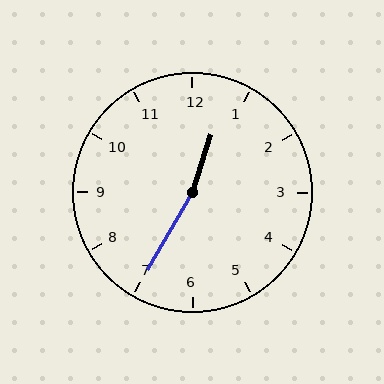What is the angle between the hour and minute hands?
Approximately 168 degrees.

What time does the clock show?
12:35.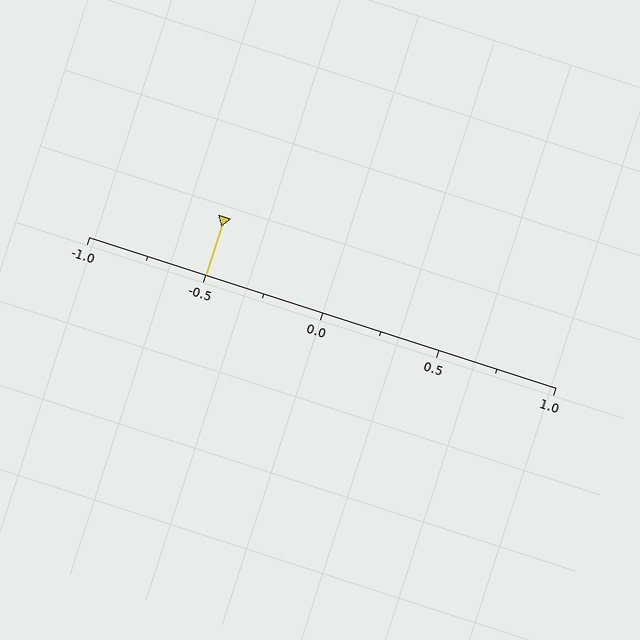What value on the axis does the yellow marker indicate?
The marker indicates approximately -0.5.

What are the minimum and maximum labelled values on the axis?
The axis runs from -1.0 to 1.0.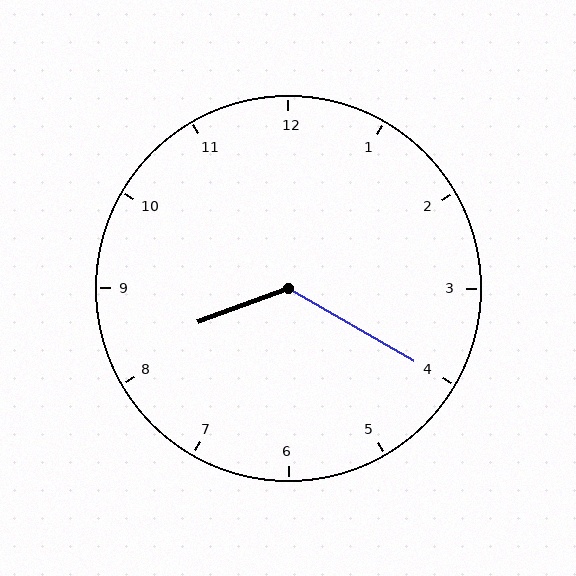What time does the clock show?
8:20.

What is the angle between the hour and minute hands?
Approximately 130 degrees.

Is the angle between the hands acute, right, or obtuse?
It is obtuse.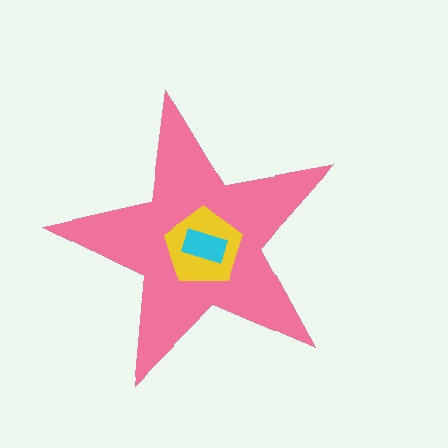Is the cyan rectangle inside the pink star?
Yes.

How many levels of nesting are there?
3.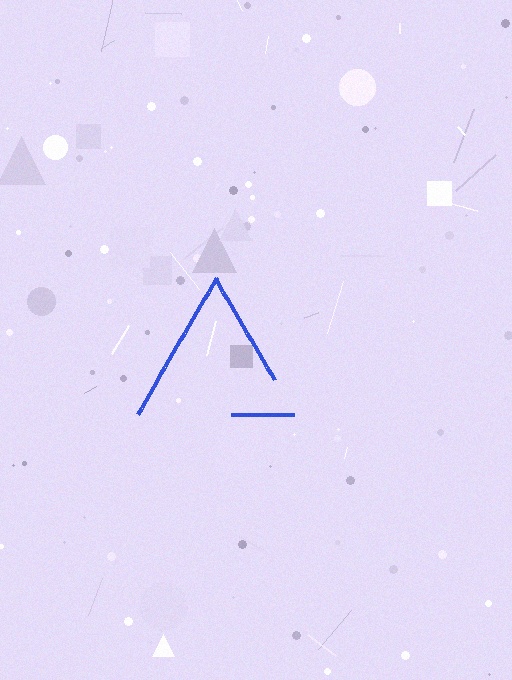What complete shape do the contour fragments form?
The contour fragments form a triangle.